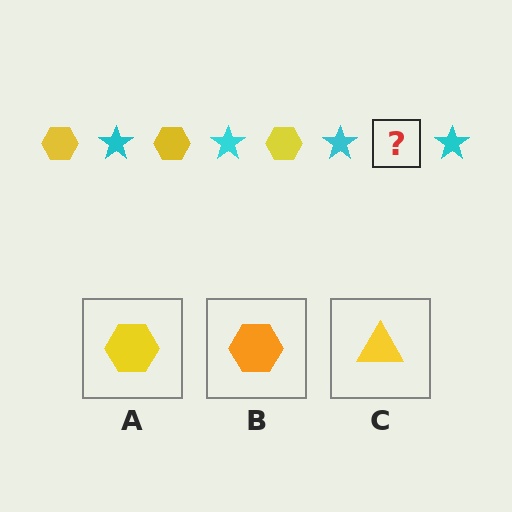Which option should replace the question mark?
Option A.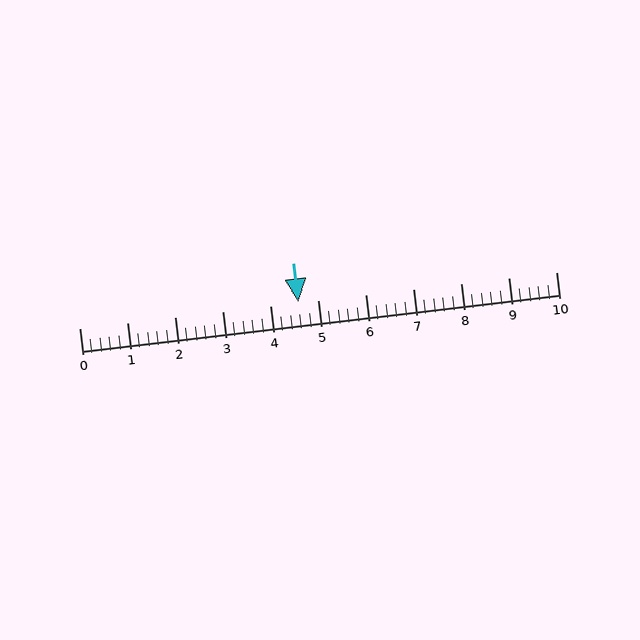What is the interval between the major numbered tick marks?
The major tick marks are spaced 1 units apart.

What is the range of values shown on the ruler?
The ruler shows values from 0 to 10.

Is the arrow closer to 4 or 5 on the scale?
The arrow is closer to 5.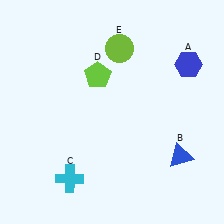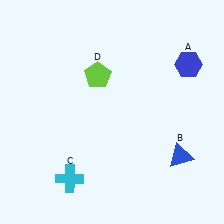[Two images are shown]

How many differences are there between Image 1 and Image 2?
There is 1 difference between the two images.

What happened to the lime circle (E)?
The lime circle (E) was removed in Image 2. It was in the top-right area of Image 1.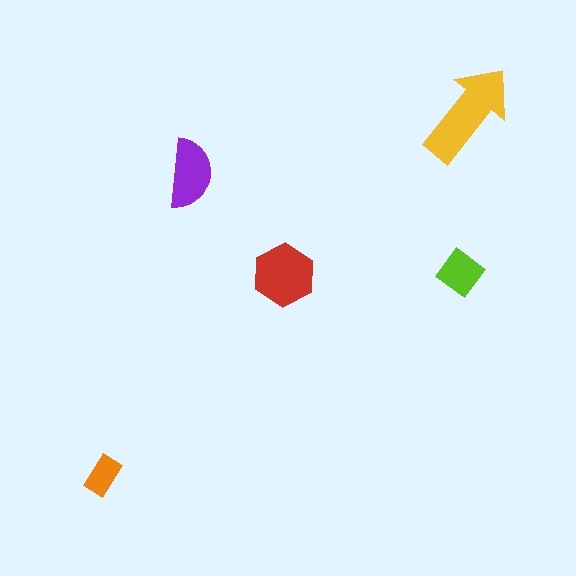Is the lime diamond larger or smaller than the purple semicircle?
Smaller.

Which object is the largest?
The yellow arrow.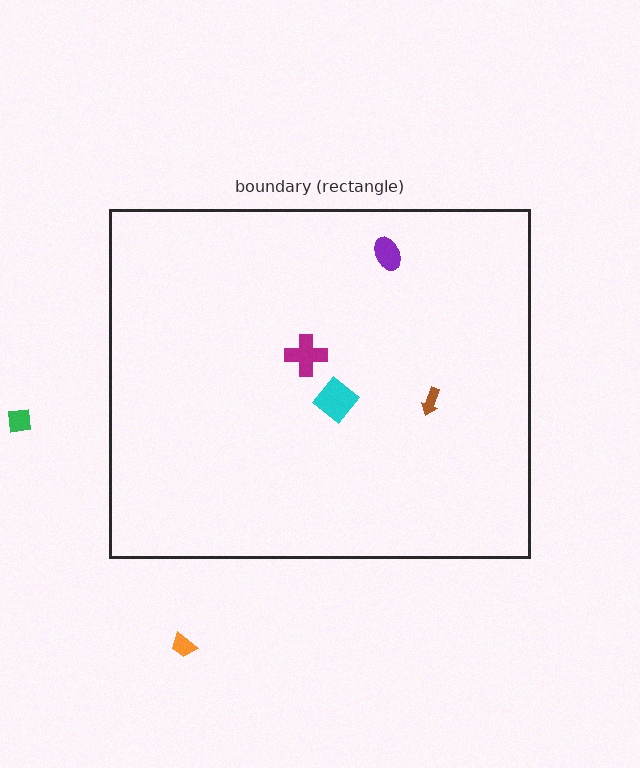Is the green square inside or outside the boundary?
Outside.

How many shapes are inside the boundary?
4 inside, 2 outside.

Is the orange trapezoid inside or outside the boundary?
Outside.